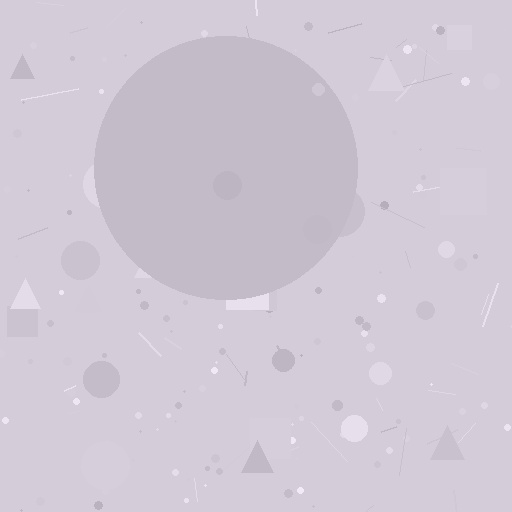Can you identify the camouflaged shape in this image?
The camouflaged shape is a circle.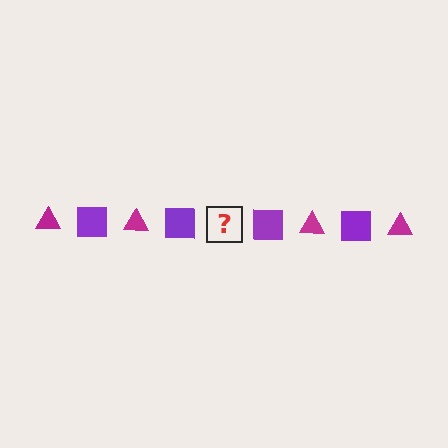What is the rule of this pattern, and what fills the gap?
The rule is that the pattern alternates between magenta triangle and purple square. The gap should be filled with a magenta triangle.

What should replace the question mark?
The question mark should be replaced with a magenta triangle.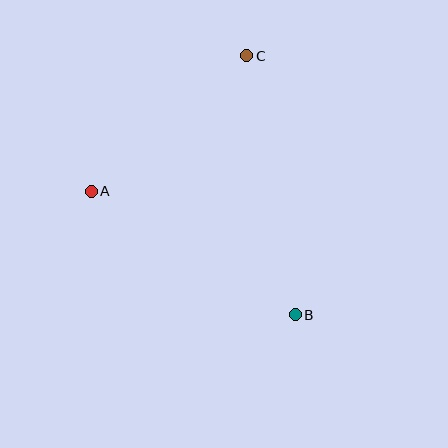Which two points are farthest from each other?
Points B and C are farthest from each other.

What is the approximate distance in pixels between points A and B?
The distance between A and B is approximately 238 pixels.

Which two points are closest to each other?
Points A and C are closest to each other.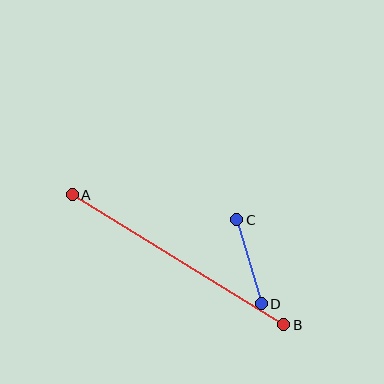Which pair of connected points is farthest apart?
Points A and B are farthest apart.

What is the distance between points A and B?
The distance is approximately 249 pixels.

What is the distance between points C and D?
The distance is approximately 88 pixels.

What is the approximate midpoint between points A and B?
The midpoint is at approximately (178, 260) pixels.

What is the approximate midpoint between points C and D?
The midpoint is at approximately (249, 262) pixels.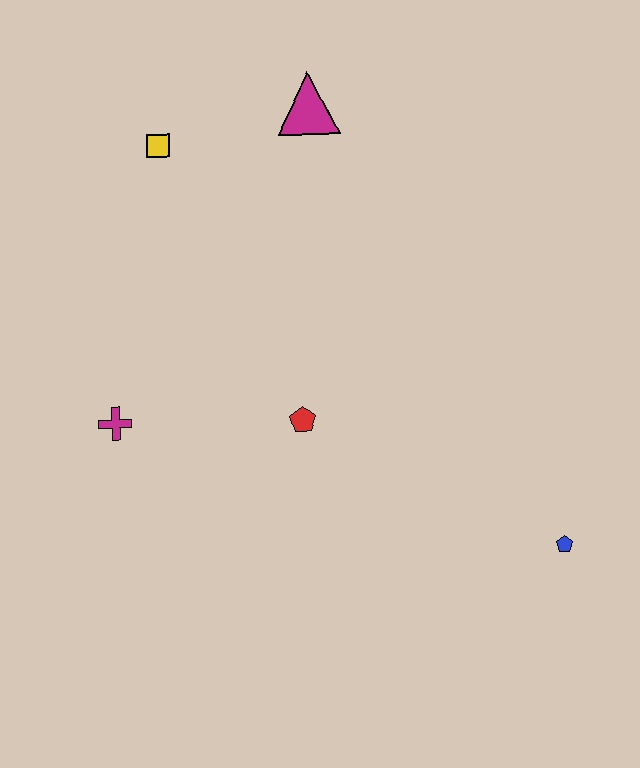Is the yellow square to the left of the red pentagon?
Yes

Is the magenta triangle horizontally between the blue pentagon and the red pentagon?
Yes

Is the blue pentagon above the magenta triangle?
No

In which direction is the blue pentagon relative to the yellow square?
The blue pentagon is below the yellow square.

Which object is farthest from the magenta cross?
The blue pentagon is farthest from the magenta cross.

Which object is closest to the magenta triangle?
The yellow square is closest to the magenta triangle.